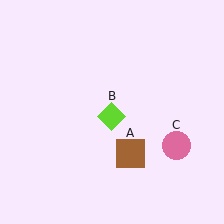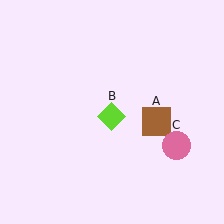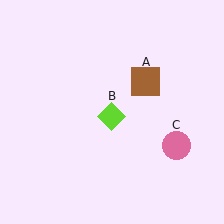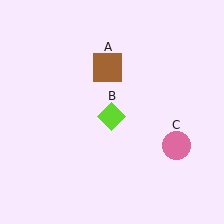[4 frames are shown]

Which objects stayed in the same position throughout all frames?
Lime diamond (object B) and pink circle (object C) remained stationary.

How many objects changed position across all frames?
1 object changed position: brown square (object A).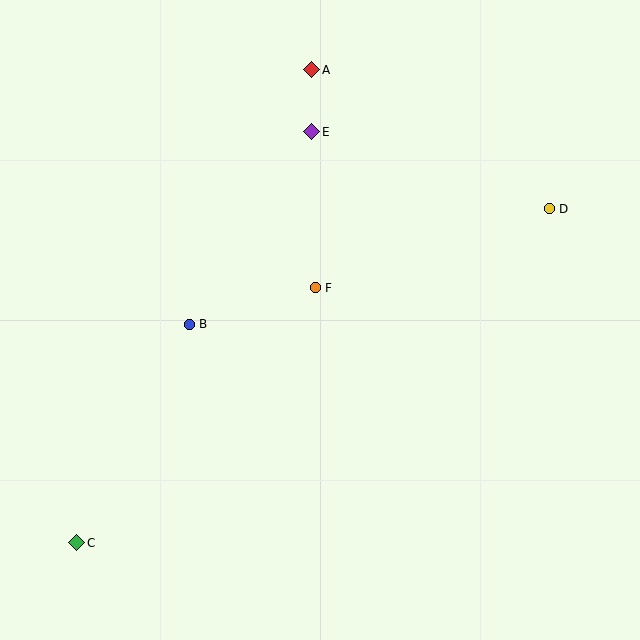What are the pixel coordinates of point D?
Point D is at (549, 209).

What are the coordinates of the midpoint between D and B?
The midpoint between D and B is at (369, 267).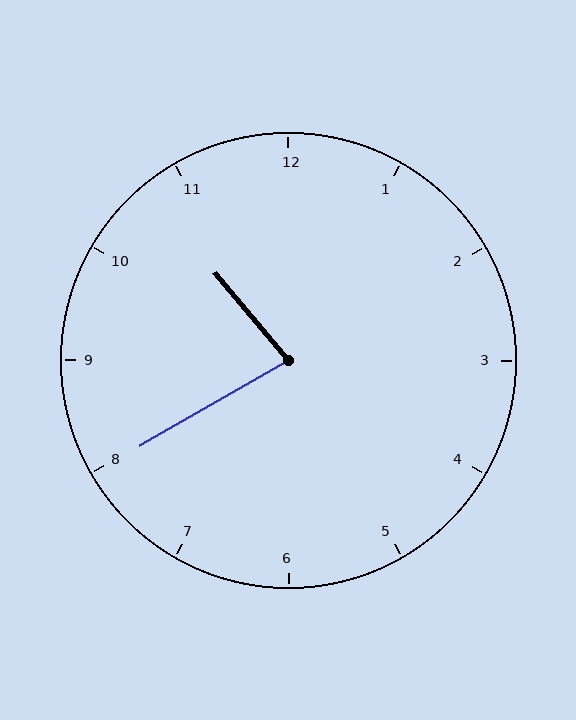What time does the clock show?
10:40.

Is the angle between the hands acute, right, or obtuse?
It is acute.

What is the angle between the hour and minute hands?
Approximately 80 degrees.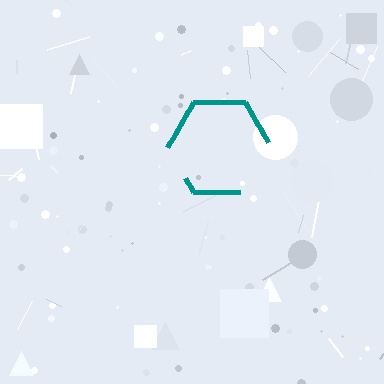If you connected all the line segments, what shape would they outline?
They would outline a hexagon.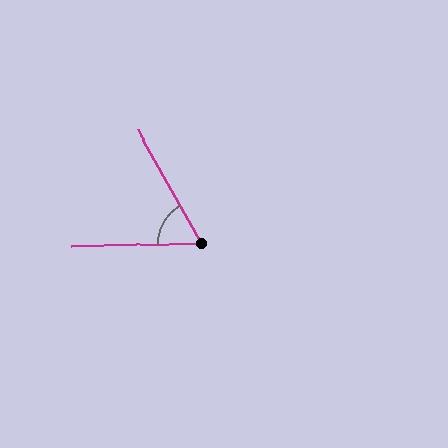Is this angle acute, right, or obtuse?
It is acute.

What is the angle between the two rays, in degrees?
Approximately 62 degrees.